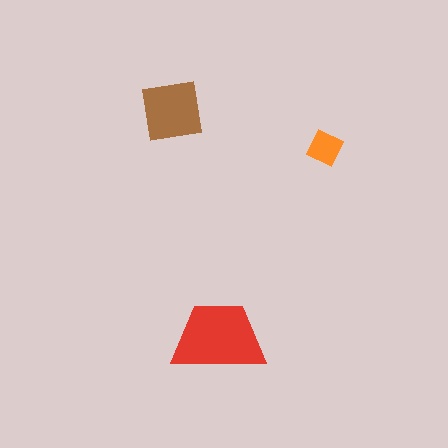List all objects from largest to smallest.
The red trapezoid, the brown square, the orange square.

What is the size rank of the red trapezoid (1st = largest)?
1st.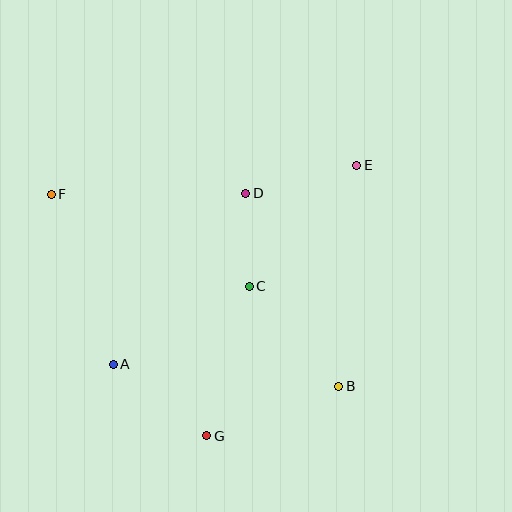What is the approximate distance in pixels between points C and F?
The distance between C and F is approximately 218 pixels.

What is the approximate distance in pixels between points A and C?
The distance between A and C is approximately 157 pixels.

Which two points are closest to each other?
Points C and D are closest to each other.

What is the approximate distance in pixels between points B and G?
The distance between B and G is approximately 141 pixels.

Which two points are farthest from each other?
Points B and F are farthest from each other.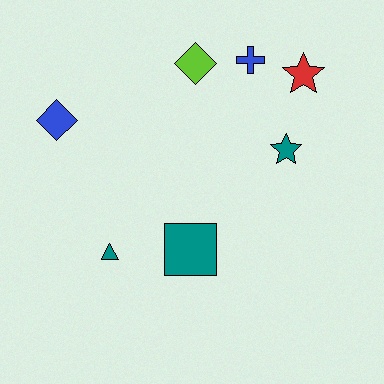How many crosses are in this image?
There is 1 cross.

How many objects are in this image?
There are 7 objects.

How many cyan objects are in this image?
There are no cyan objects.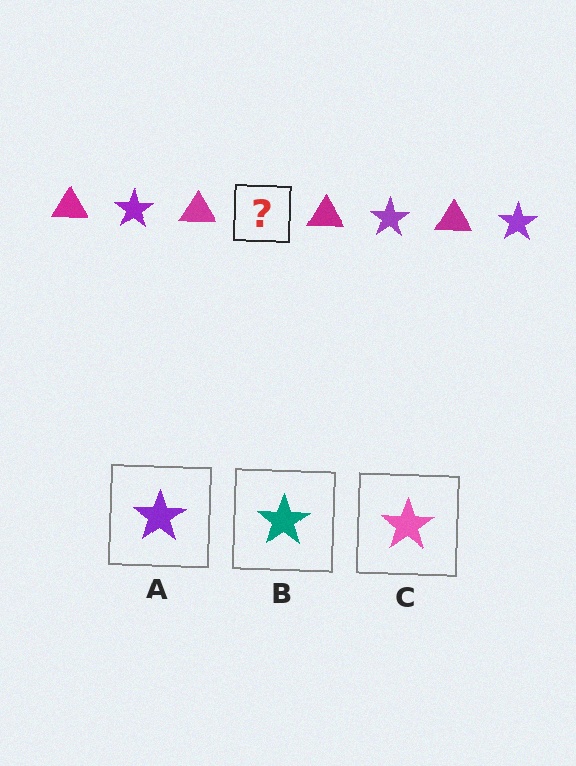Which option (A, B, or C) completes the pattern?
A.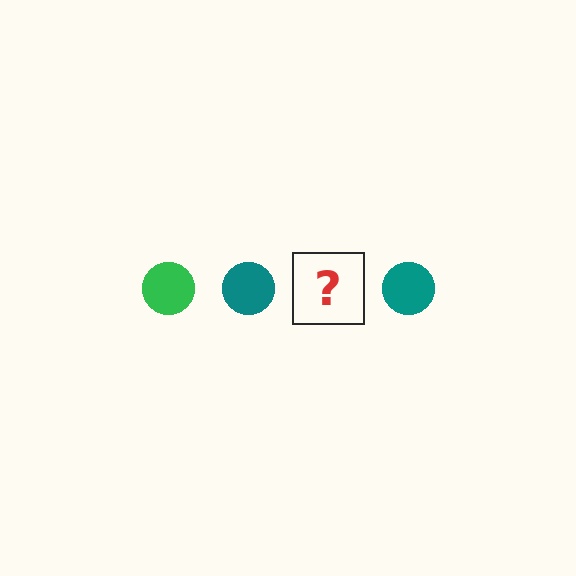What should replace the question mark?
The question mark should be replaced with a green circle.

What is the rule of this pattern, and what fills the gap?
The rule is that the pattern cycles through green, teal circles. The gap should be filled with a green circle.